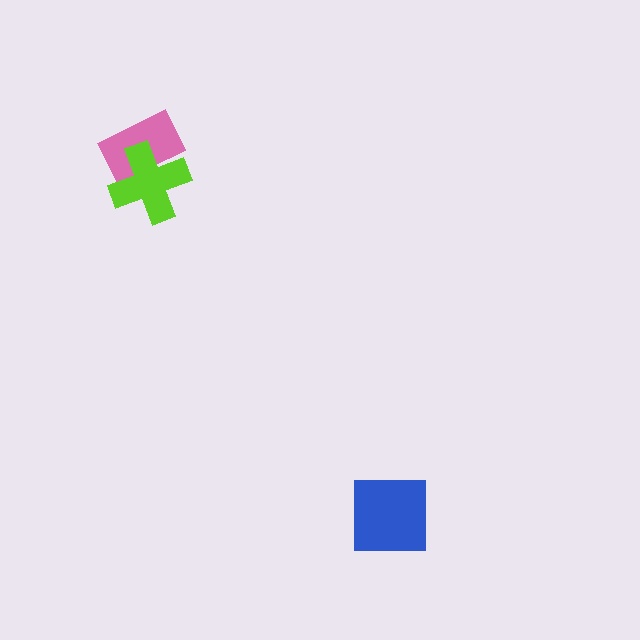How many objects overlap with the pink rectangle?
1 object overlaps with the pink rectangle.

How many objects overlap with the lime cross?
1 object overlaps with the lime cross.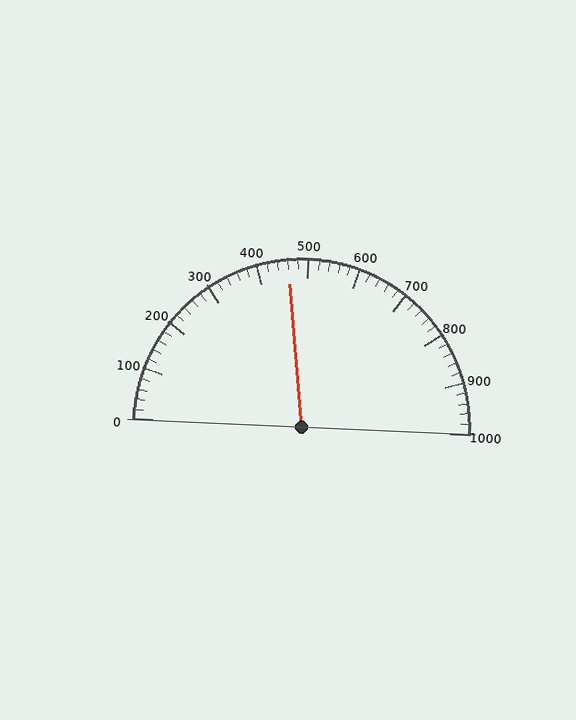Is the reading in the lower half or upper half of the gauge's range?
The reading is in the lower half of the range (0 to 1000).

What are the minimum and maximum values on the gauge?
The gauge ranges from 0 to 1000.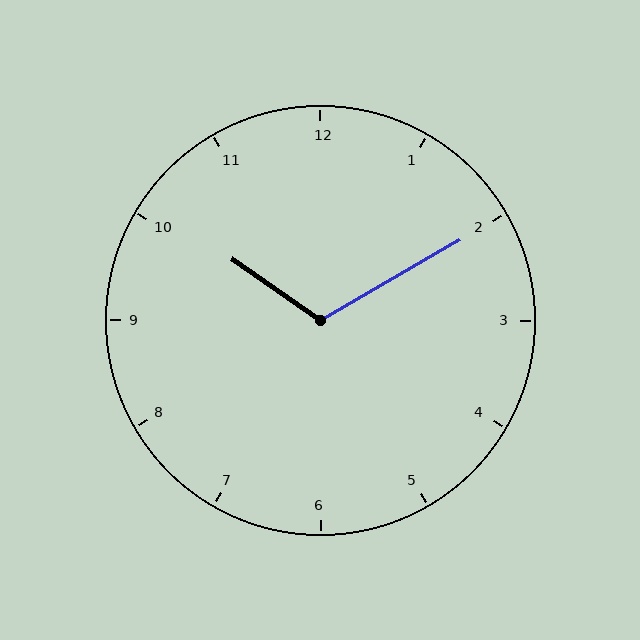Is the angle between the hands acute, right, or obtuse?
It is obtuse.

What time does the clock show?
10:10.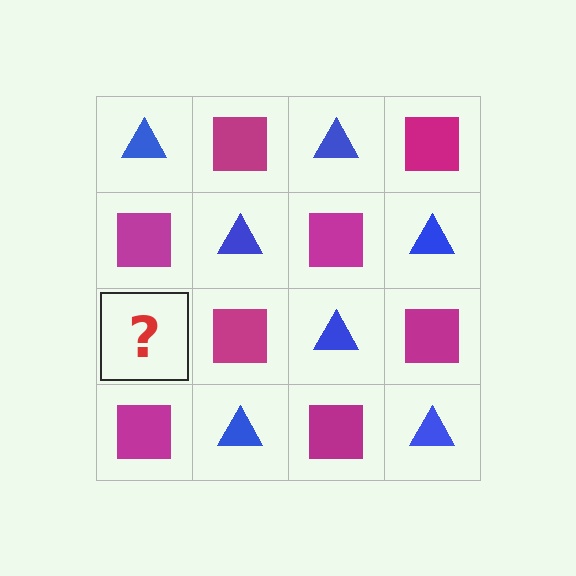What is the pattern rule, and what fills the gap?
The rule is that it alternates blue triangle and magenta square in a checkerboard pattern. The gap should be filled with a blue triangle.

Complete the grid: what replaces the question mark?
The question mark should be replaced with a blue triangle.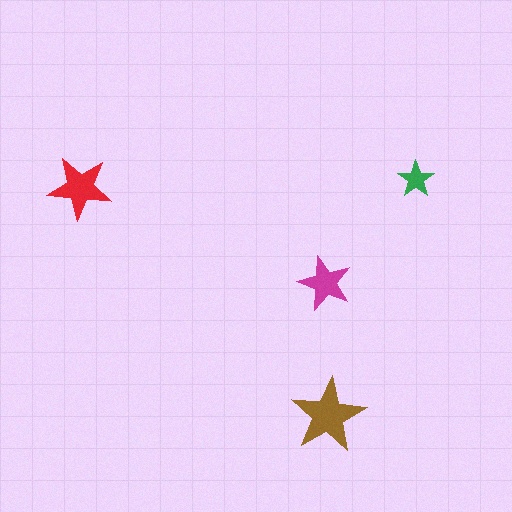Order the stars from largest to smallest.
the brown one, the red one, the magenta one, the green one.